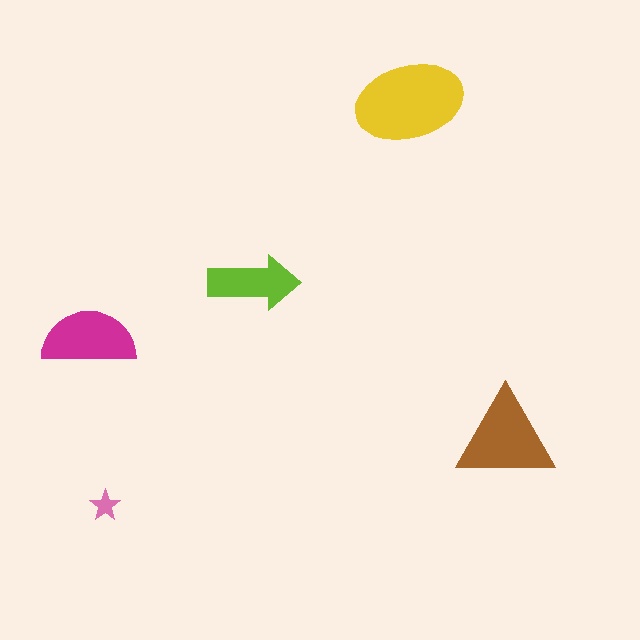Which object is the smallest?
The pink star.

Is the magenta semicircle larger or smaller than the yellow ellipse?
Smaller.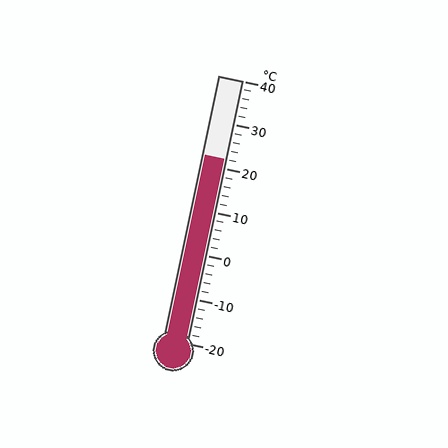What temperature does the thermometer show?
The thermometer shows approximately 22°C.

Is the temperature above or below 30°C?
The temperature is below 30°C.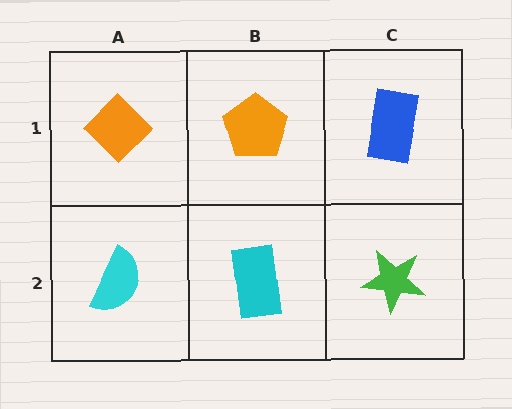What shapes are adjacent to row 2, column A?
An orange diamond (row 1, column A), a cyan rectangle (row 2, column B).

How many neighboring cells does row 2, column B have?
3.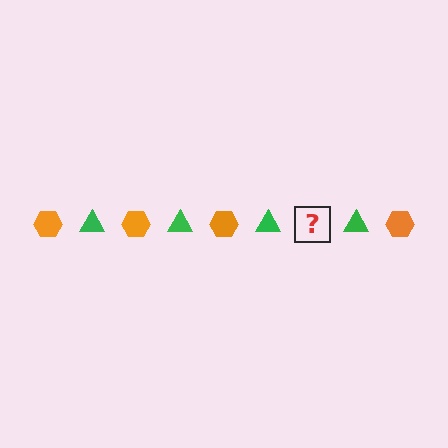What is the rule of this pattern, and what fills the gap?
The rule is that the pattern alternates between orange hexagon and green triangle. The gap should be filled with an orange hexagon.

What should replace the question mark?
The question mark should be replaced with an orange hexagon.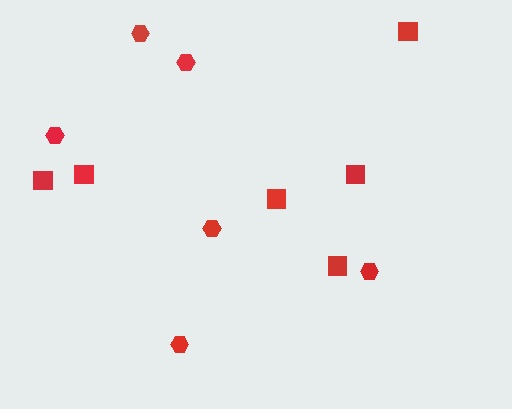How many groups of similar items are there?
There are 2 groups: one group of hexagons (6) and one group of squares (6).